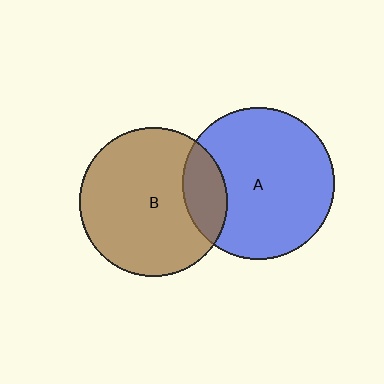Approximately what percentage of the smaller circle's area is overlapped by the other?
Approximately 20%.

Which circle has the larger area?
Circle A (blue).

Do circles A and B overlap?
Yes.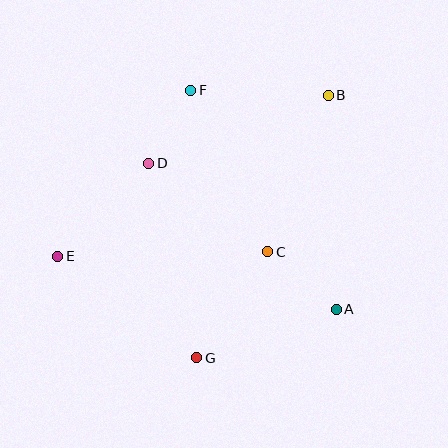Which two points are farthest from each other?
Points B and E are farthest from each other.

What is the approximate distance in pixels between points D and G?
The distance between D and G is approximately 200 pixels.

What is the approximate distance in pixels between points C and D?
The distance between C and D is approximately 148 pixels.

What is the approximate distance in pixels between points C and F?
The distance between C and F is approximately 179 pixels.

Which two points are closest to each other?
Points D and F are closest to each other.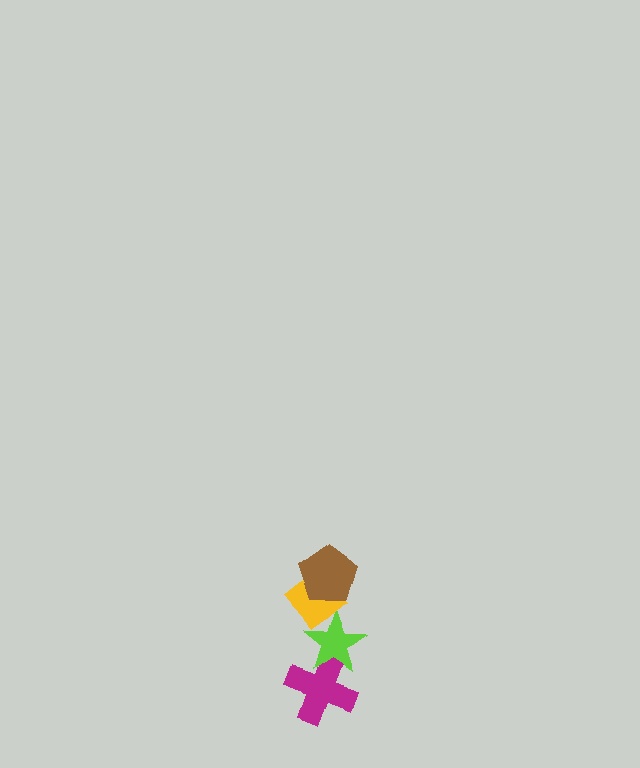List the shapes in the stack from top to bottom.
From top to bottom: the brown pentagon, the yellow diamond, the lime star, the magenta cross.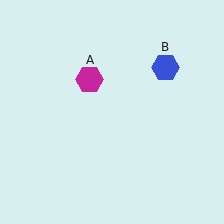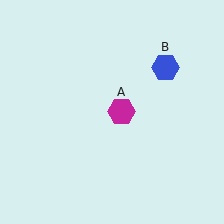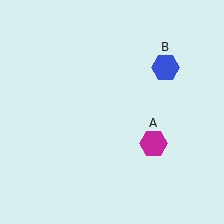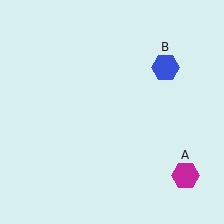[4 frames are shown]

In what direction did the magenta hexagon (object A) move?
The magenta hexagon (object A) moved down and to the right.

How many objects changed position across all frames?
1 object changed position: magenta hexagon (object A).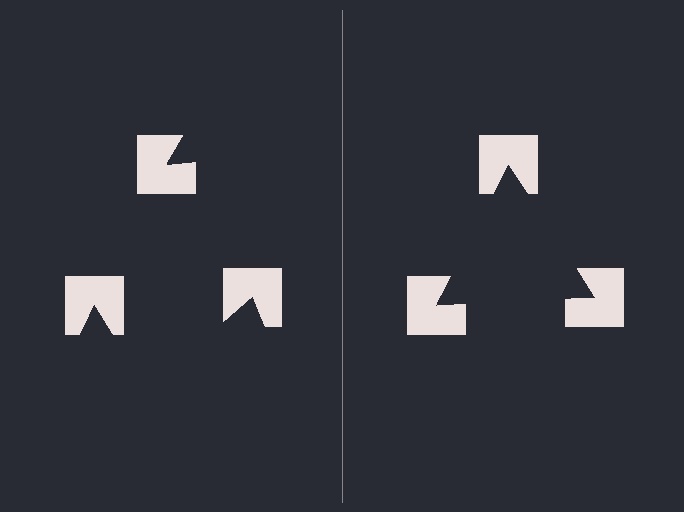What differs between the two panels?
The notched squares are positioned identically on both sides; only the wedge orientations differ. On the right they align to a triangle; on the left they are misaligned.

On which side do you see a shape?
An illusory triangle appears on the right side. On the left side the wedge cuts are rotated, so no coherent shape forms.